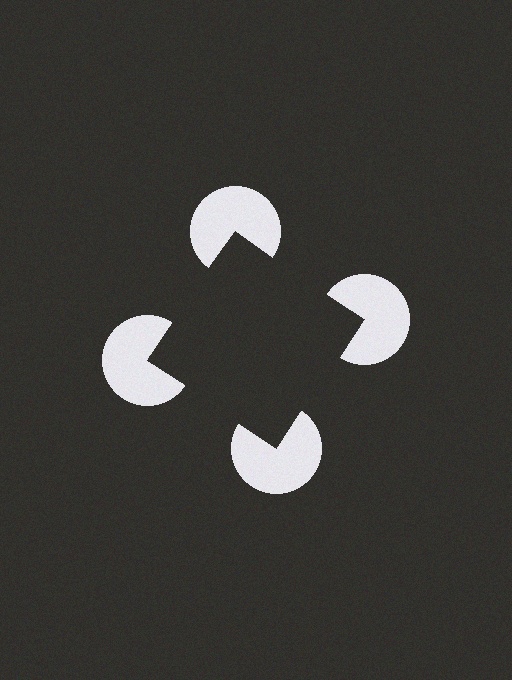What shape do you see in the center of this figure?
An illusory square — its edges are inferred from the aligned wedge cuts in the pac-man discs, not physically drawn.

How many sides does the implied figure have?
4 sides.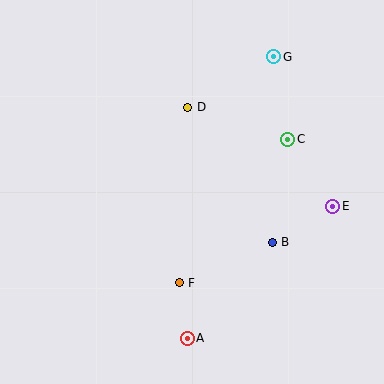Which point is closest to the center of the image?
Point D at (188, 108) is closest to the center.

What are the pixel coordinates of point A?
Point A is at (187, 338).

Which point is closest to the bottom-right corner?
Point B is closest to the bottom-right corner.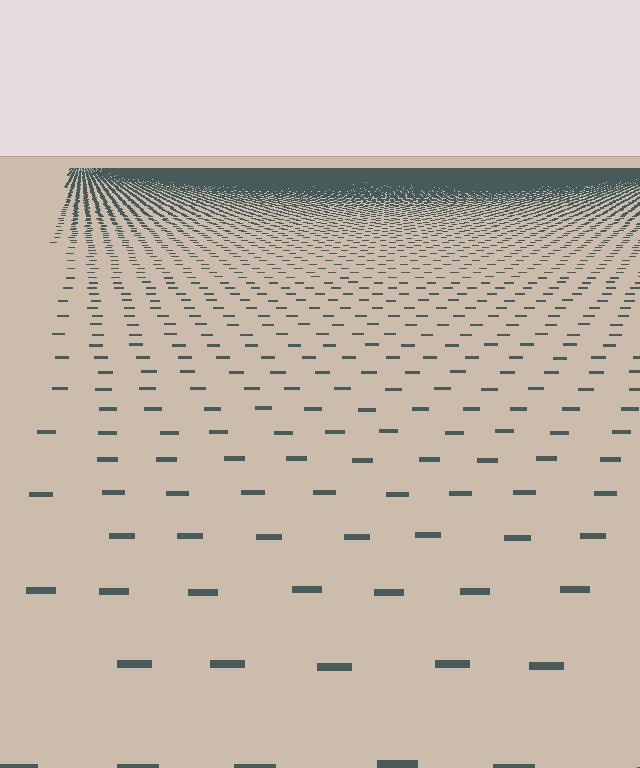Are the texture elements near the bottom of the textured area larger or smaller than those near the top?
Larger. Near the bottom, elements are closer to the viewer and appear at a bigger on-screen size.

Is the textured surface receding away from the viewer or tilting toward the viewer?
The surface is receding away from the viewer. Texture elements get smaller and denser toward the top.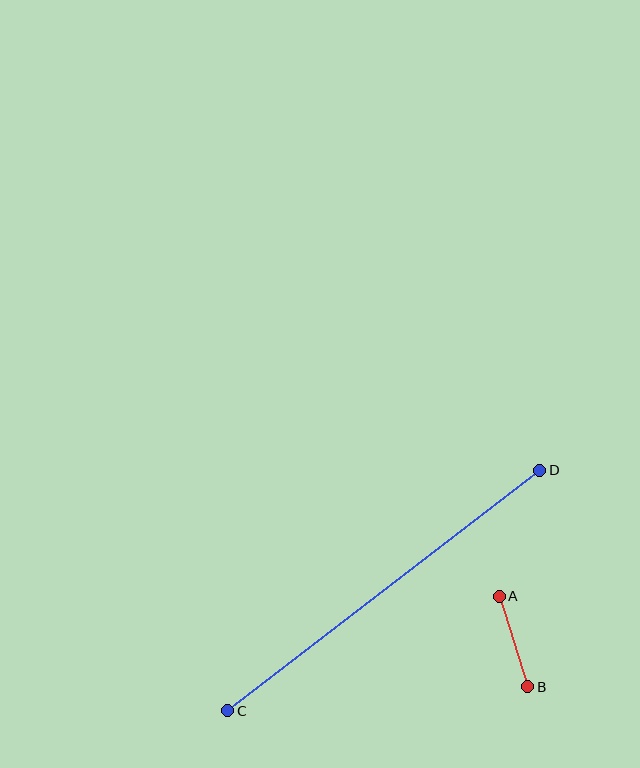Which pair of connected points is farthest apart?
Points C and D are farthest apart.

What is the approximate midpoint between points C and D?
The midpoint is at approximately (384, 591) pixels.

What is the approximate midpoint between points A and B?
The midpoint is at approximately (514, 642) pixels.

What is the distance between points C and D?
The distance is approximately 394 pixels.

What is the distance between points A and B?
The distance is approximately 95 pixels.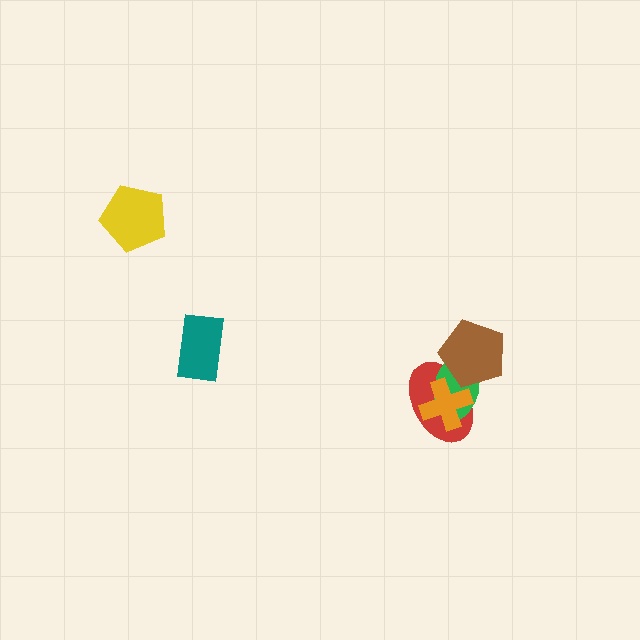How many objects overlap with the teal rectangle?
0 objects overlap with the teal rectangle.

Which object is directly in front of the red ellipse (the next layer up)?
The green ellipse is directly in front of the red ellipse.